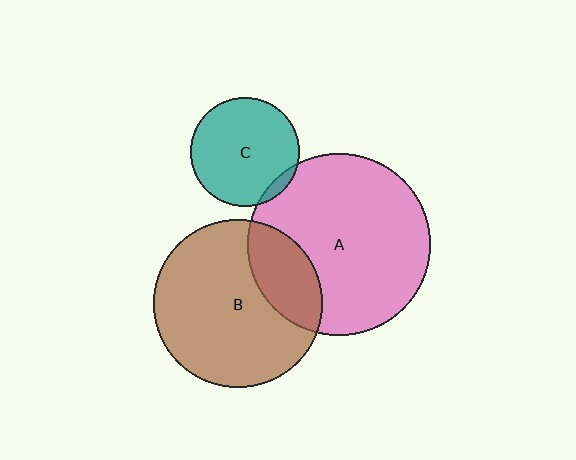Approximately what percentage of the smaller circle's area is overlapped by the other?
Approximately 5%.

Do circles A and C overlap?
Yes.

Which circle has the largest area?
Circle A (pink).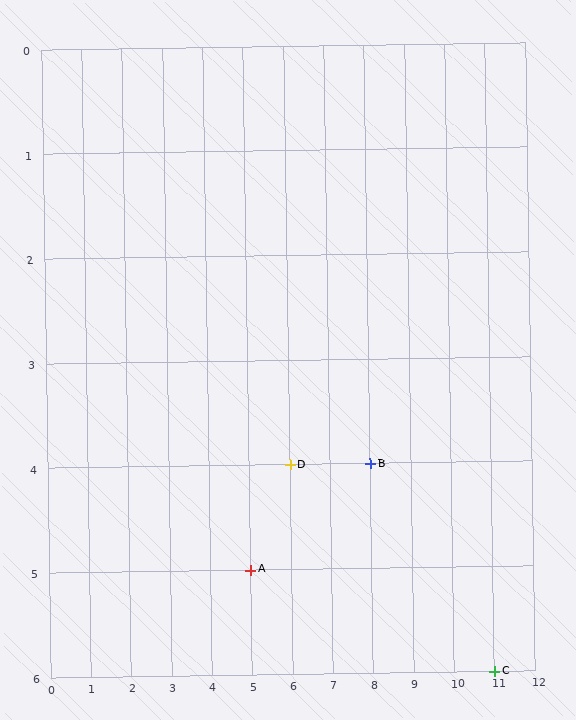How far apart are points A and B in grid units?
Points A and B are 3 columns and 1 row apart (about 3.2 grid units diagonally).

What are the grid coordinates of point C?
Point C is at grid coordinates (11, 6).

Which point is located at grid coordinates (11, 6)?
Point C is at (11, 6).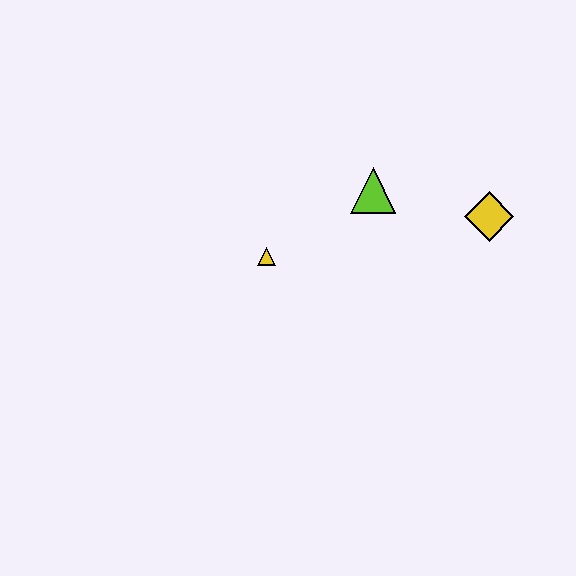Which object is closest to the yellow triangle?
The lime triangle is closest to the yellow triangle.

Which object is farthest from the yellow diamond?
The yellow triangle is farthest from the yellow diamond.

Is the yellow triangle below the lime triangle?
Yes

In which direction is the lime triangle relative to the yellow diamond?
The lime triangle is to the left of the yellow diamond.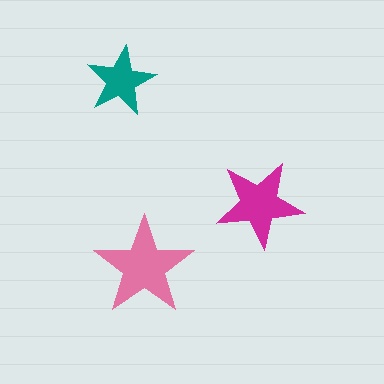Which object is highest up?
The teal star is topmost.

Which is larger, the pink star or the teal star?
The pink one.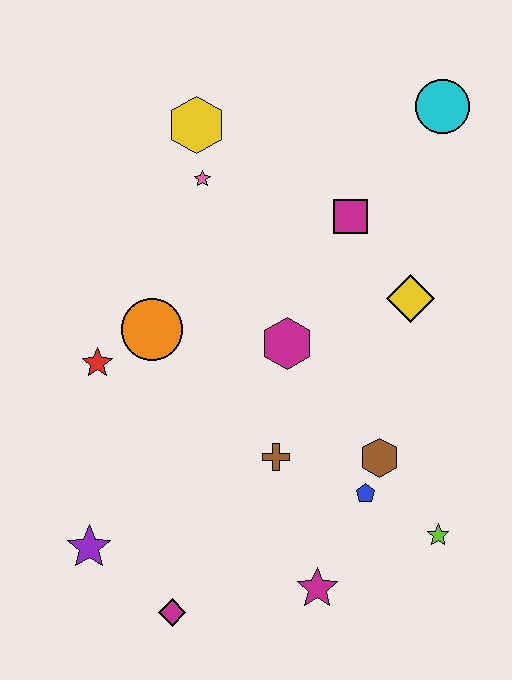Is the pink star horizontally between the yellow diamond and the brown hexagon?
No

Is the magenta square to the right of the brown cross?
Yes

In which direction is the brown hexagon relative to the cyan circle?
The brown hexagon is below the cyan circle.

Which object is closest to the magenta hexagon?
The brown cross is closest to the magenta hexagon.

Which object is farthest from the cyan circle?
The magenta diamond is farthest from the cyan circle.